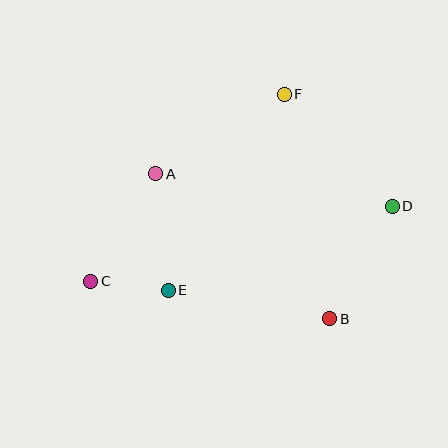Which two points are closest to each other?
Points C and E are closest to each other.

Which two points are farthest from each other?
Points C and D are farthest from each other.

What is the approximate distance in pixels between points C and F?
The distance between C and F is approximately 269 pixels.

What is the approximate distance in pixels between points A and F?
The distance between A and F is approximately 151 pixels.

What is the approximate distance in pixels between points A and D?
The distance between A and D is approximately 238 pixels.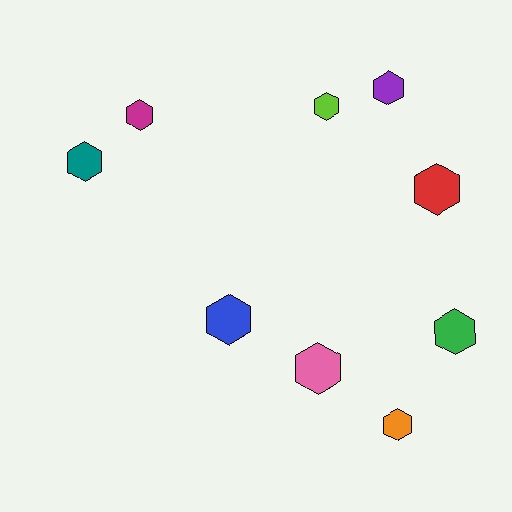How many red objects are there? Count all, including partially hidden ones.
There is 1 red object.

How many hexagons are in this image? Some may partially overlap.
There are 9 hexagons.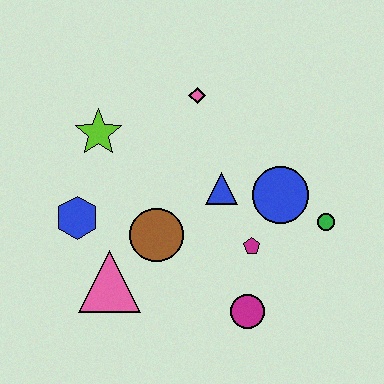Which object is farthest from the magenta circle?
The lime star is farthest from the magenta circle.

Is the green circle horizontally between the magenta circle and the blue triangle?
No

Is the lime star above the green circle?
Yes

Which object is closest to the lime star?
The blue hexagon is closest to the lime star.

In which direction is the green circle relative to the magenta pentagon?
The green circle is to the right of the magenta pentagon.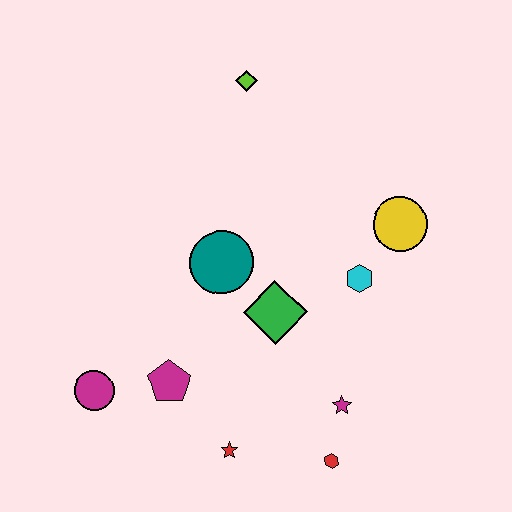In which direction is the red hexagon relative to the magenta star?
The red hexagon is below the magenta star.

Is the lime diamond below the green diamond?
No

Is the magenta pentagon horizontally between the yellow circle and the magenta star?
No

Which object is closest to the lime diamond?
The teal circle is closest to the lime diamond.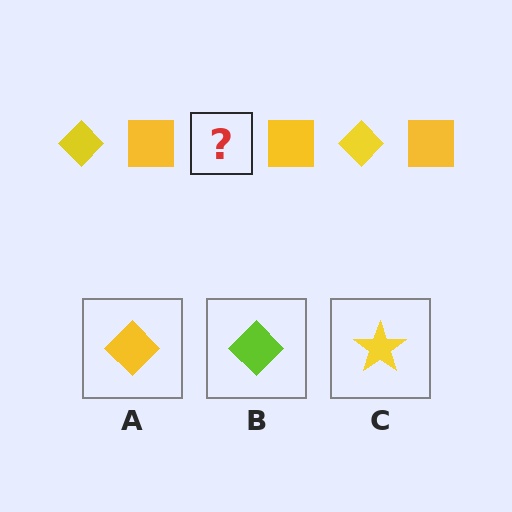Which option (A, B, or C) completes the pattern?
A.